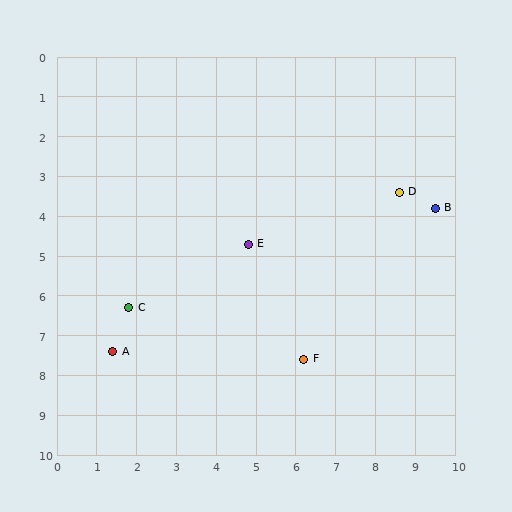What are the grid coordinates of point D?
Point D is at approximately (8.6, 3.4).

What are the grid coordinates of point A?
Point A is at approximately (1.4, 7.4).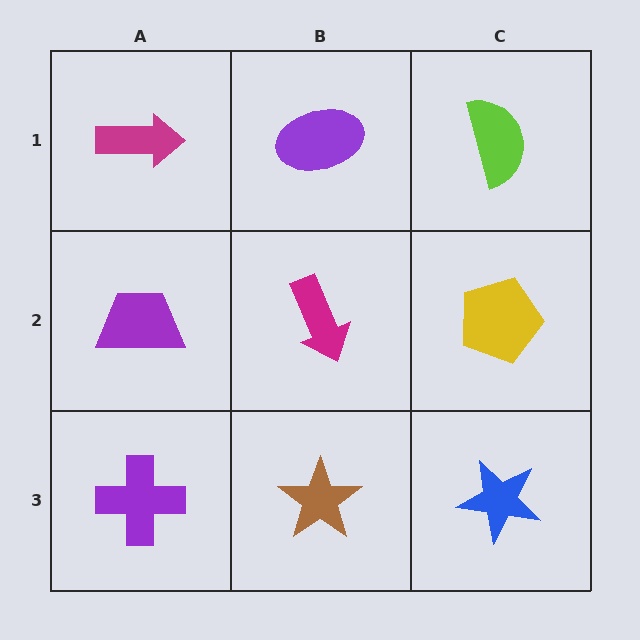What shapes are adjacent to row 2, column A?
A magenta arrow (row 1, column A), a purple cross (row 3, column A), a magenta arrow (row 2, column B).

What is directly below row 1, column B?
A magenta arrow.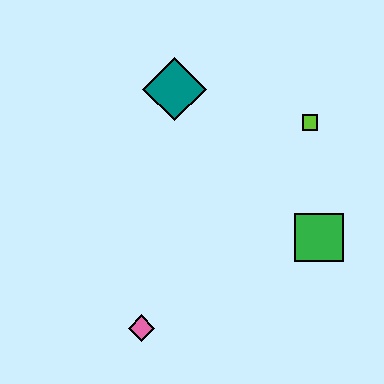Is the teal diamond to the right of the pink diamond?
Yes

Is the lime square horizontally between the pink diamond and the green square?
Yes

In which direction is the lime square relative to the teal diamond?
The lime square is to the right of the teal diamond.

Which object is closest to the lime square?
The green square is closest to the lime square.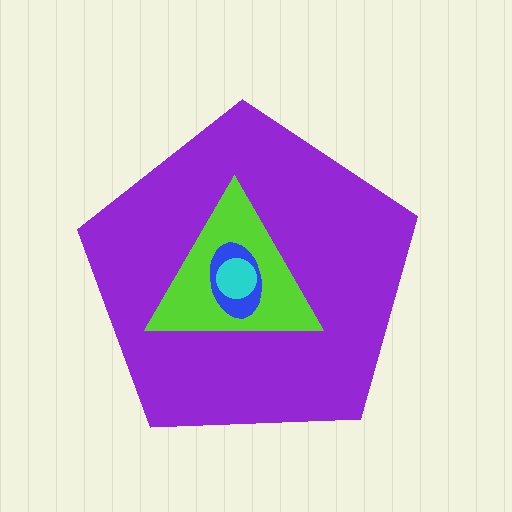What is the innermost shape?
The cyan circle.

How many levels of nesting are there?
4.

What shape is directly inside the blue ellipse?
The cyan circle.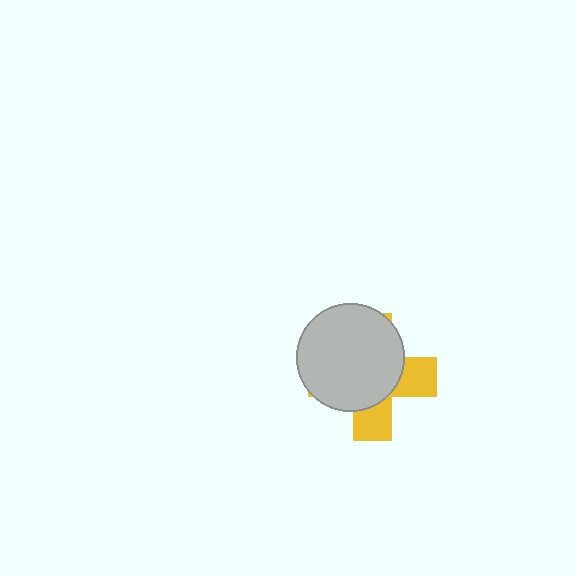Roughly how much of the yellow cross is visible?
A small part of it is visible (roughly 34%).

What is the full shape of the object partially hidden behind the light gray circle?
The partially hidden object is a yellow cross.